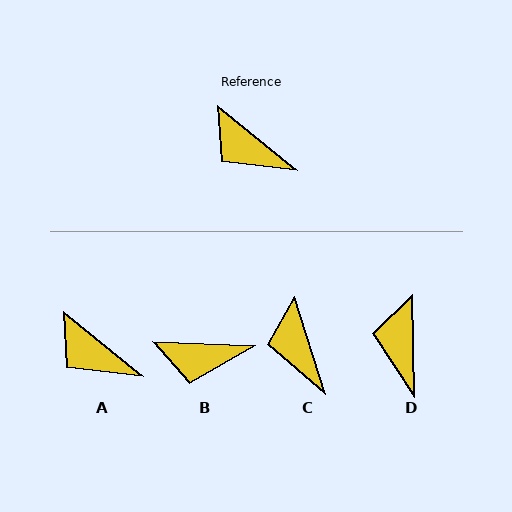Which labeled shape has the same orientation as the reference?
A.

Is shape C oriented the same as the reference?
No, it is off by about 34 degrees.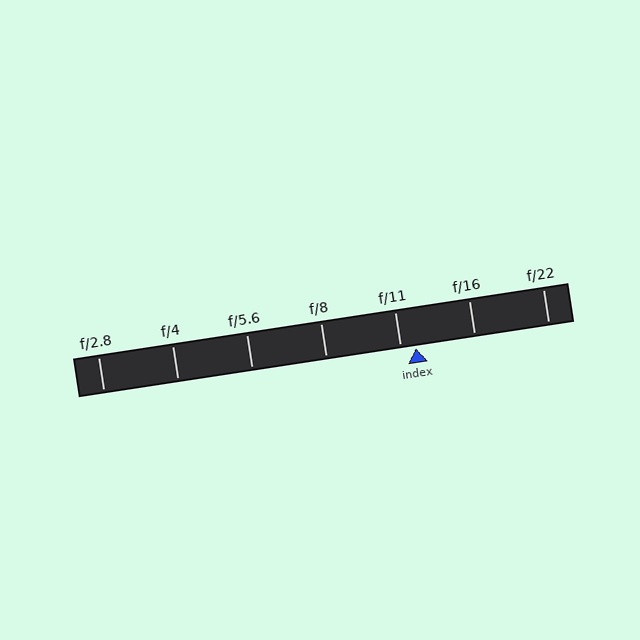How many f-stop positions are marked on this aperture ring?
There are 7 f-stop positions marked.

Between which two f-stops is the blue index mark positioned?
The index mark is between f/11 and f/16.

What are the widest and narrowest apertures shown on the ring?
The widest aperture shown is f/2.8 and the narrowest is f/22.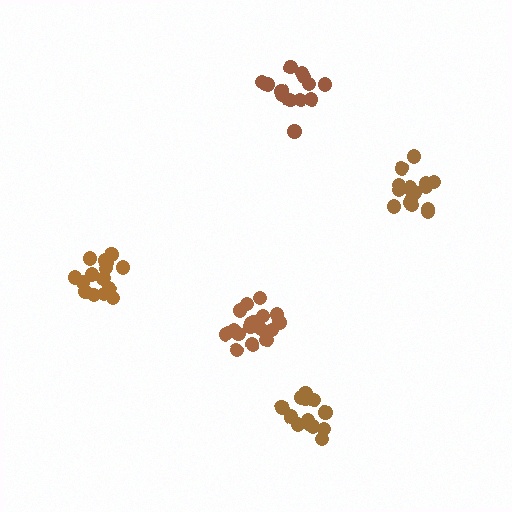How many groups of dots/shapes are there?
There are 5 groups.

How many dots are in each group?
Group 1: 14 dots, Group 2: 17 dots, Group 3: 15 dots, Group 4: 14 dots, Group 5: 15 dots (75 total).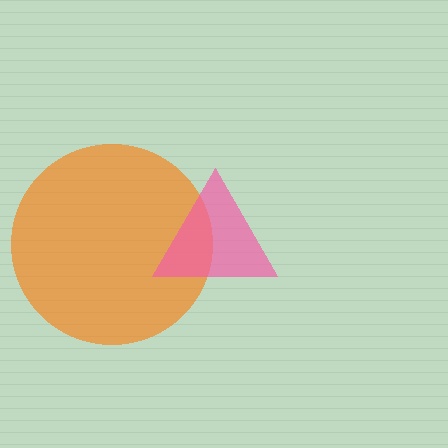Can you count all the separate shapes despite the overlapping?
Yes, there are 2 separate shapes.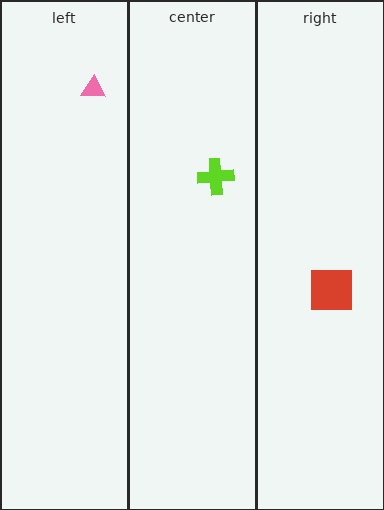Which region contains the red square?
The right region.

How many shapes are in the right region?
1.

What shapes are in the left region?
The pink triangle.